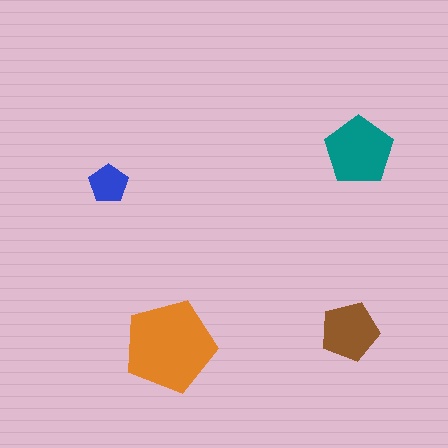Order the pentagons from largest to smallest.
the orange one, the teal one, the brown one, the blue one.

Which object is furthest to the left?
The blue pentagon is leftmost.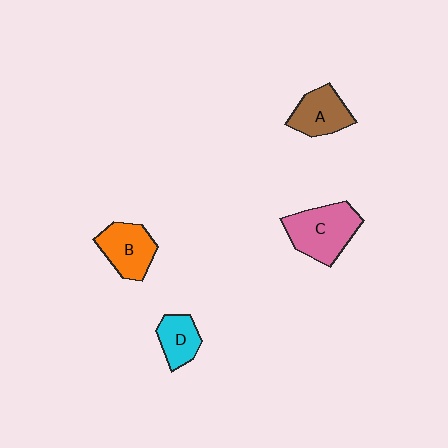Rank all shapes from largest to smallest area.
From largest to smallest: C (pink), B (orange), A (brown), D (cyan).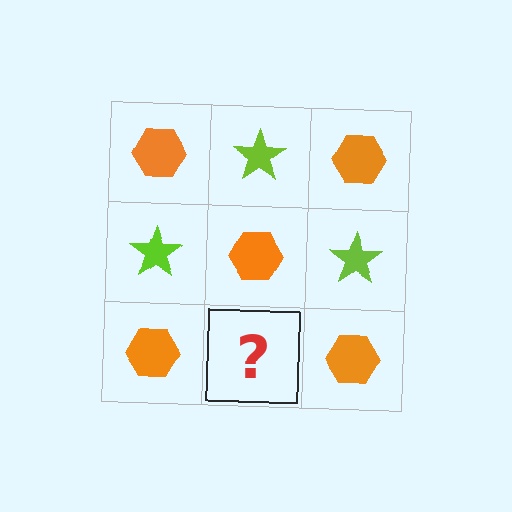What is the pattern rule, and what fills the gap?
The rule is that it alternates orange hexagon and lime star in a checkerboard pattern. The gap should be filled with a lime star.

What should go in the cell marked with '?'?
The missing cell should contain a lime star.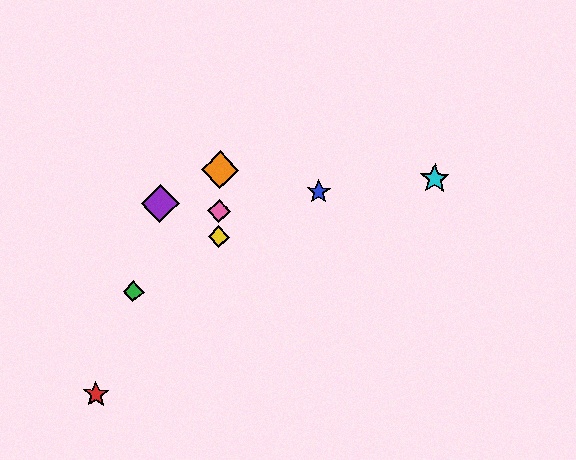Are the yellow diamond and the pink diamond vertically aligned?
Yes, both are at x≈219.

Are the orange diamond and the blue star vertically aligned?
No, the orange diamond is at x≈220 and the blue star is at x≈319.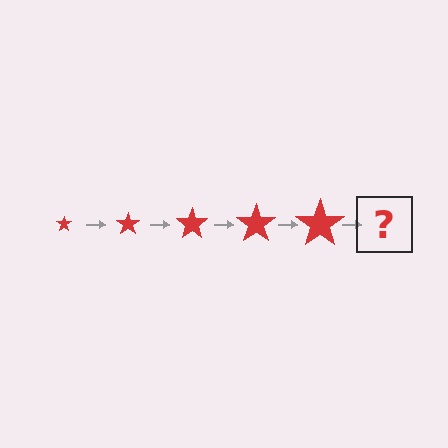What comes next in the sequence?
The next element should be a red star, larger than the previous one.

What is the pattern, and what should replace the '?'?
The pattern is that the star gets progressively larger each step. The '?' should be a red star, larger than the previous one.